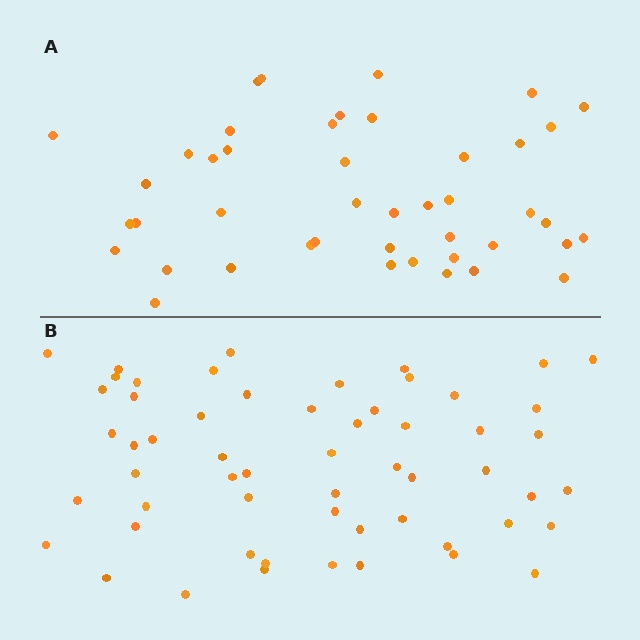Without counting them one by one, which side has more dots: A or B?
Region B (the bottom region) has more dots.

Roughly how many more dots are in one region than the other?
Region B has approximately 15 more dots than region A.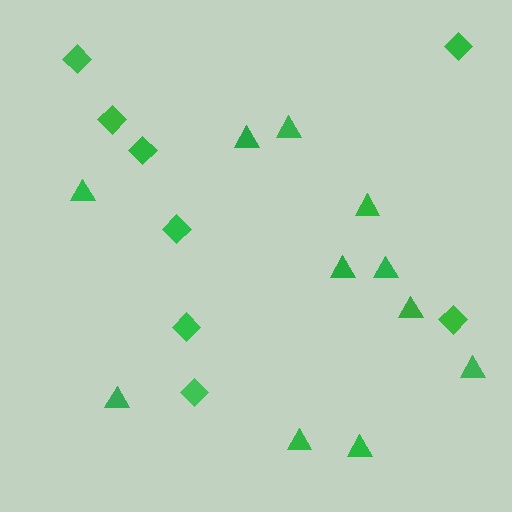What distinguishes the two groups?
There are 2 groups: one group of triangles (11) and one group of diamonds (8).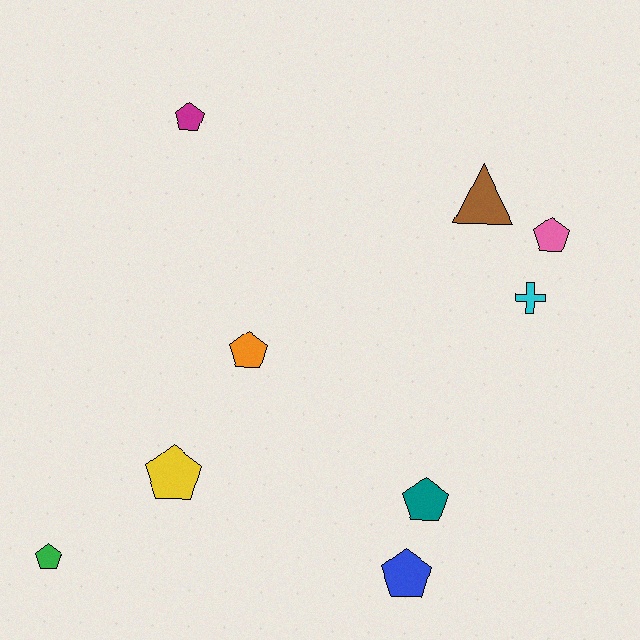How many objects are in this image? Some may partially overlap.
There are 9 objects.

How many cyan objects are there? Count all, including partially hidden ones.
There is 1 cyan object.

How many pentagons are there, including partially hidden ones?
There are 7 pentagons.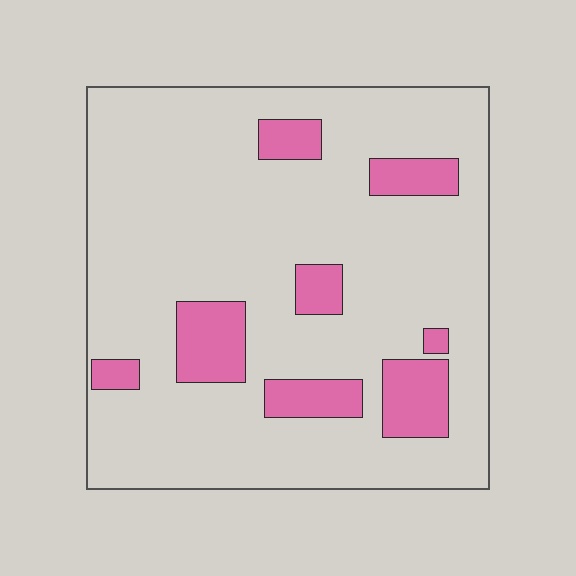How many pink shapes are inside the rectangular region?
8.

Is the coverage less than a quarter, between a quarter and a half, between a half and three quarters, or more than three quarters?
Less than a quarter.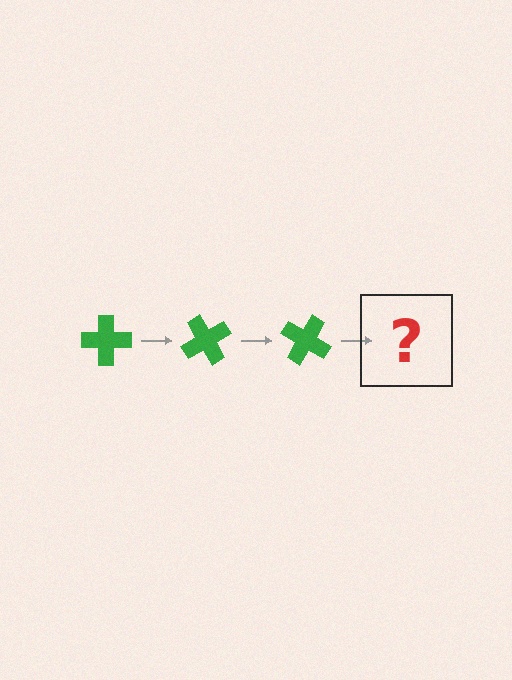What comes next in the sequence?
The next element should be a green cross rotated 180 degrees.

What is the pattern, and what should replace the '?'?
The pattern is that the cross rotates 60 degrees each step. The '?' should be a green cross rotated 180 degrees.